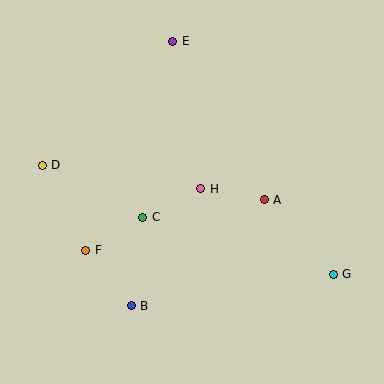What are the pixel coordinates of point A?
Point A is at (264, 200).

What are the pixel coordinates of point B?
Point B is at (131, 306).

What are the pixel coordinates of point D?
Point D is at (42, 165).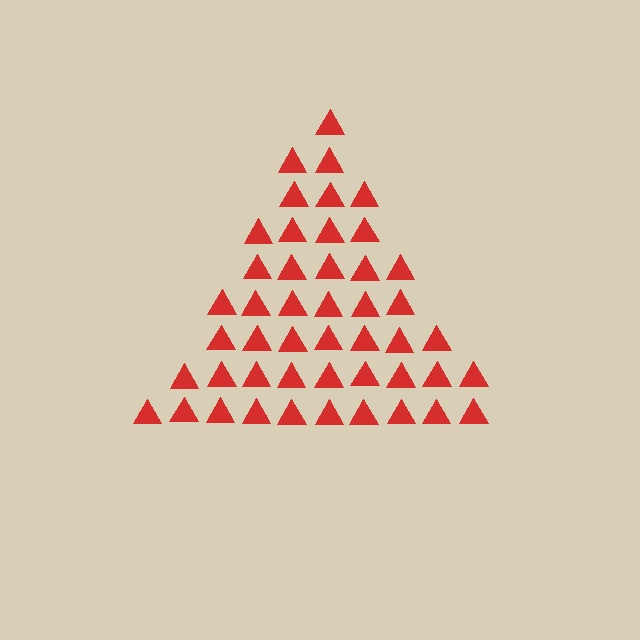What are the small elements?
The small elements are triangles.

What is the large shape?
The large shape is a triangle.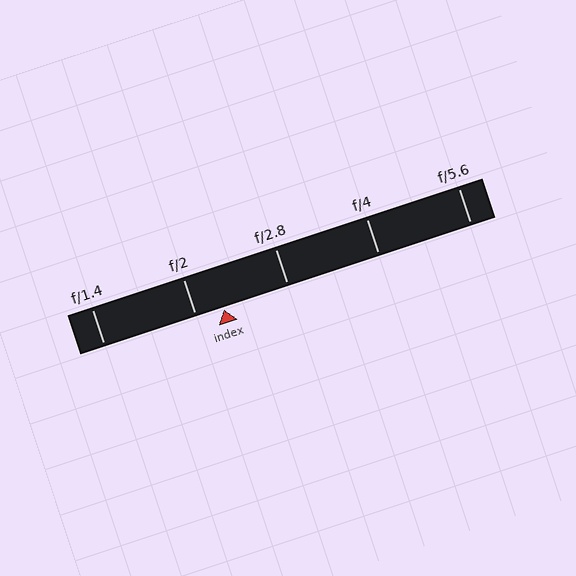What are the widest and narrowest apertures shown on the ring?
The widest aperture shown is f/1.4 and the narrowest is f/5.6.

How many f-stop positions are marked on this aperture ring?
There are 5 f-stop positions marked.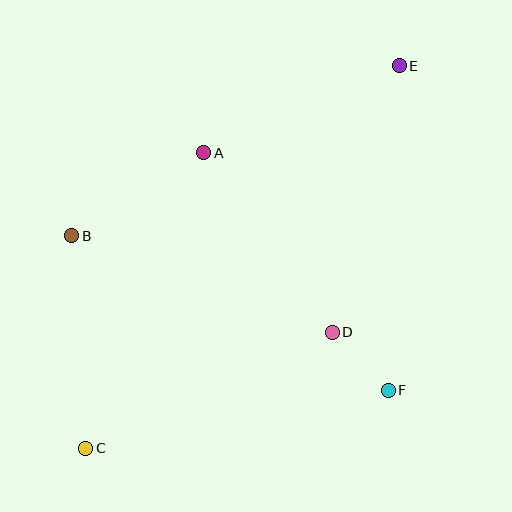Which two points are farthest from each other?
Points C and E are farthest from each other.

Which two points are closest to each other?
Points D and F are closest to each other.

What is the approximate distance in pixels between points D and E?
The distance between D and E is approximately 275 pixels.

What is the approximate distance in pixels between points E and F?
The distance between E and F is approximately 325 pixels.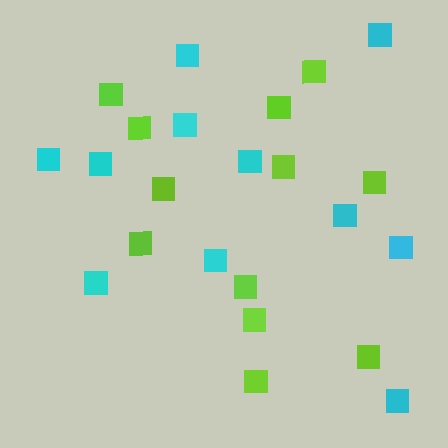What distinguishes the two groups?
There are 2 groups: one group of lime squares (12) and one group of cyan squares (11).